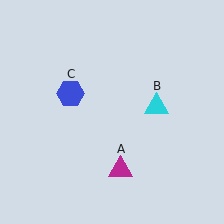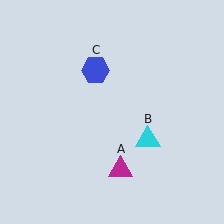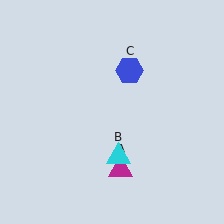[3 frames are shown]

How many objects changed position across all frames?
2 objects changed position: cyan triangle (object B), blue hexagon (object C).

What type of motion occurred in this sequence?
The cyan triangle (object B), blue hexagon (object C) rotated clockwise around the center of the scene.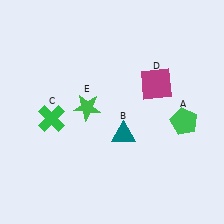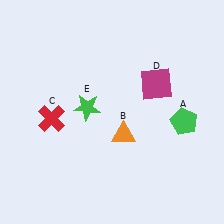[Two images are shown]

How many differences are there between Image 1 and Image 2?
There are 2 differences between the two images.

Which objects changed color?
B changed from teal to orange. C changed from green to red.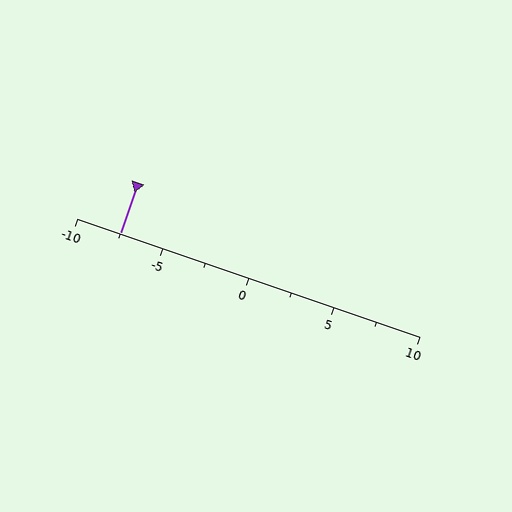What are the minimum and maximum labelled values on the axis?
The axis runs from -10 to 10.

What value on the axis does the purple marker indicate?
The marker indicates approximately -7.5.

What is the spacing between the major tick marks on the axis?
The major ticks are spaced 5 apart.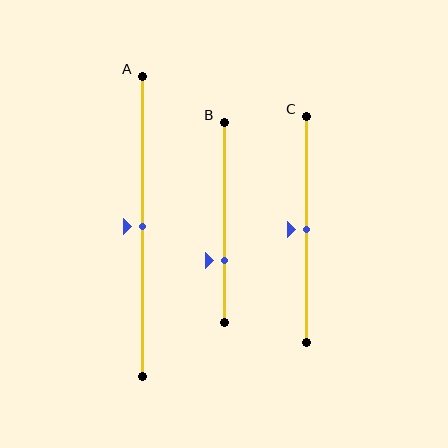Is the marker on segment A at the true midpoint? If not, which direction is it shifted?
Yes, the marker on segment A is at the true midpoint.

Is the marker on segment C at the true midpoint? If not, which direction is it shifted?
Yes, the marker on segment C is at the true midpoint.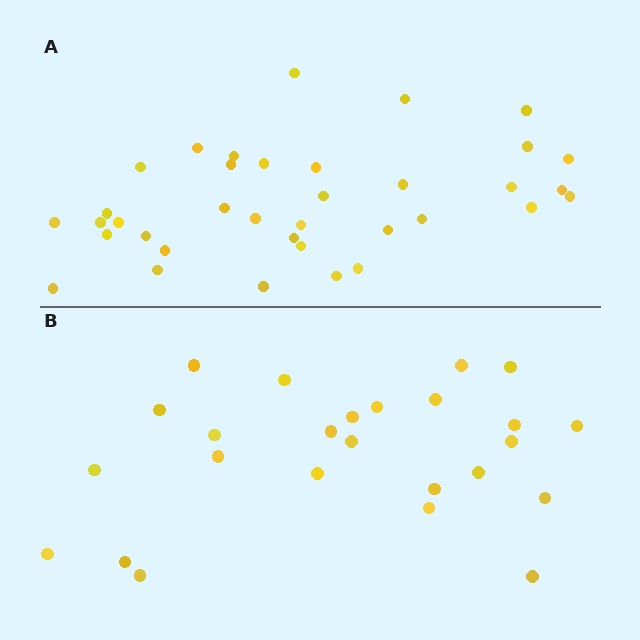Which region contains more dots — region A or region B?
Region A (the top region) has more dots.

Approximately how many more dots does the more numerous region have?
Region A has roughly 12 or so more dots than region B.